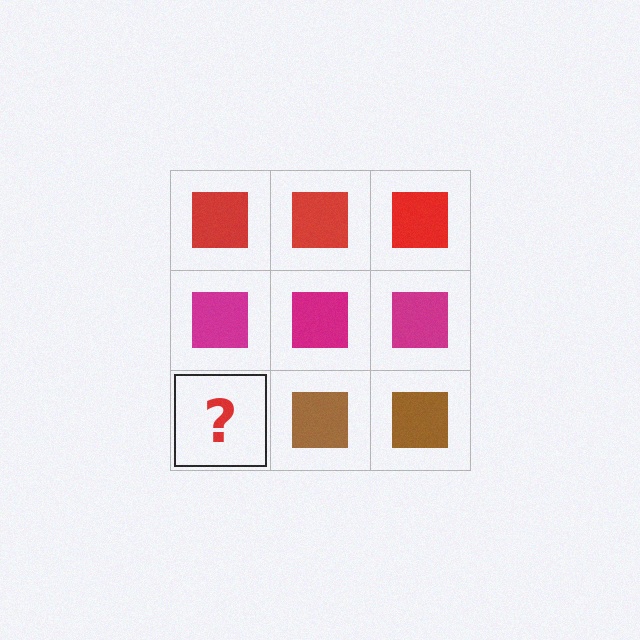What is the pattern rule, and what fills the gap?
The rule is that each row has a consistent color. The gap should be filled with a brown square.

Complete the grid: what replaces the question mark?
The question mark should be replaced with a brown square.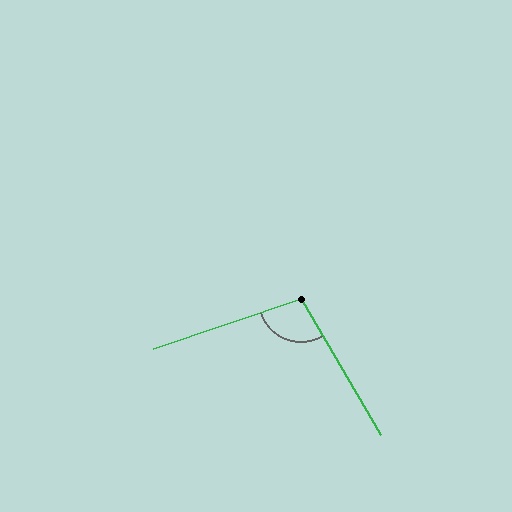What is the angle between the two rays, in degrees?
Approximately 102 degrees.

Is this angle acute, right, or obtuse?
It is obtuse.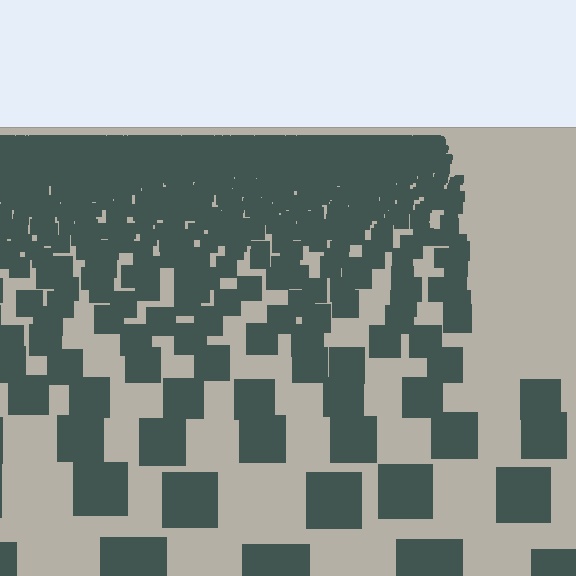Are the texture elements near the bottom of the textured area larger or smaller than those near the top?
Larger. Near the bottom, elements are closer to the viewer and appear at a bigger on-screen size.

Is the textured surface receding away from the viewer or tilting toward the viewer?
The surface is receding away from the viewer. Texture elements get smaller and denser toward the top.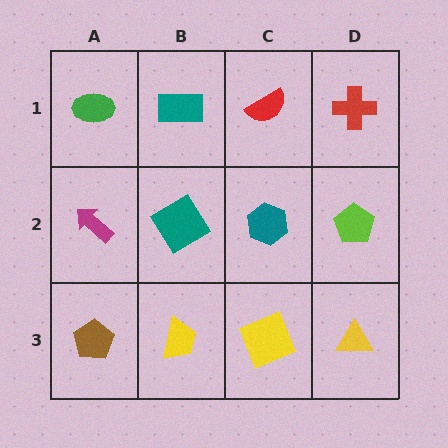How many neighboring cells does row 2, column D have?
3.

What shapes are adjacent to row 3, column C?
A teal hexagon (row 2, column C), a yellow trapezoid (row 3, column B), a yellow triangle (row 3, column D).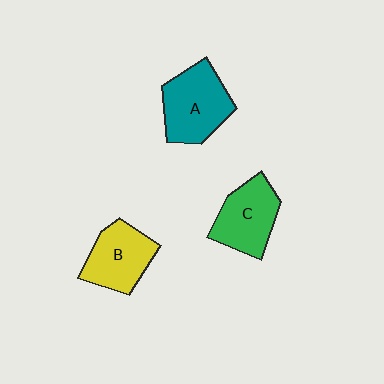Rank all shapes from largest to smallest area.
From largest to smallest: A (teal), C (green), B (yellow).